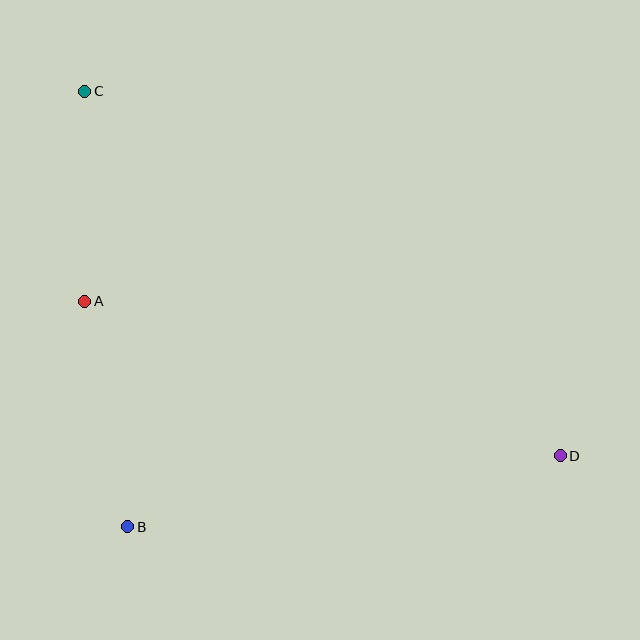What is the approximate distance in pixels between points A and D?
The distance between A and D is approximately 500 pixels.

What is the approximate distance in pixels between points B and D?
The distance between B and D is approximately 438 pixels.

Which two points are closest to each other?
Points A and C are closest to each other.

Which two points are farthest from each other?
Points C and D are farthest from each other.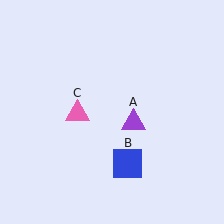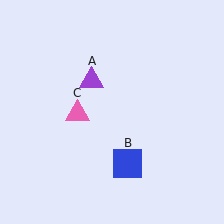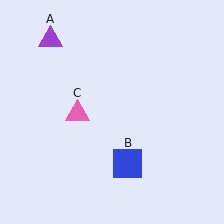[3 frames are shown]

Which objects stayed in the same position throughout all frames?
Blue square (object B) and pink triangle (object C) remained stationary.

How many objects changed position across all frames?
1 object changed position: purple triangle (object A).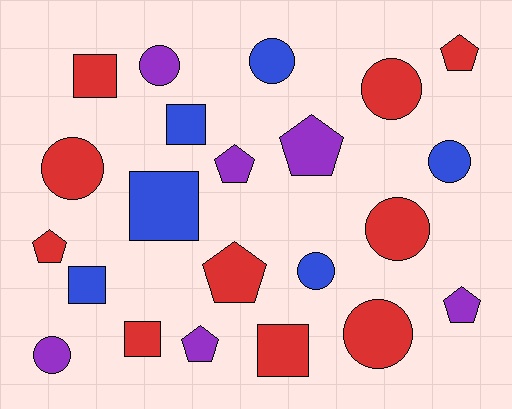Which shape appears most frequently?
Circle, with 9 objects.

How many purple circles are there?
There are 2 purple circles.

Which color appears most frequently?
Red, with 10 objects.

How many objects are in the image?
There are 22 objects.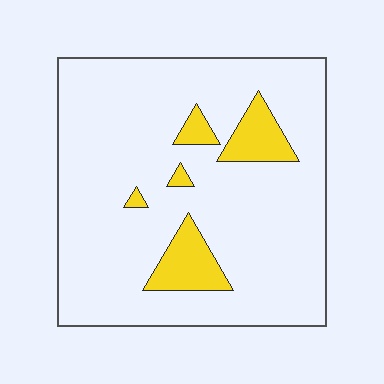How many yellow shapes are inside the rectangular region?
5.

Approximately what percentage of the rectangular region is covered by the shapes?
Approximately 10%.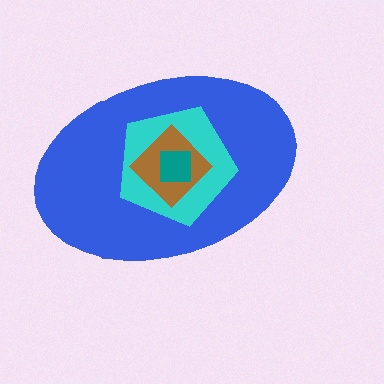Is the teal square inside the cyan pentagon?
Yes.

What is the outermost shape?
The blue ellipse.